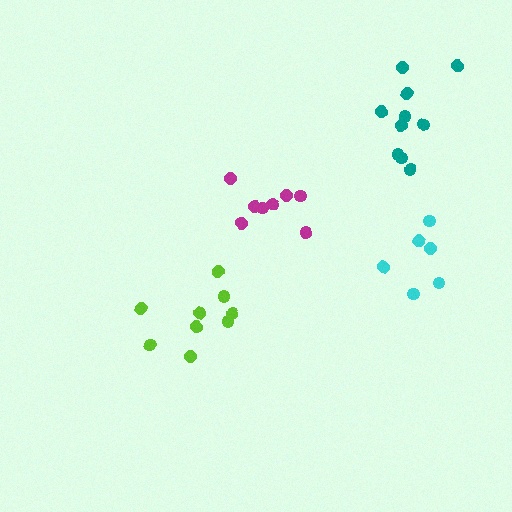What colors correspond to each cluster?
The clusters are colored: lime, magenta, teal, cyan.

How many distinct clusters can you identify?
There are 4 distinct clusters.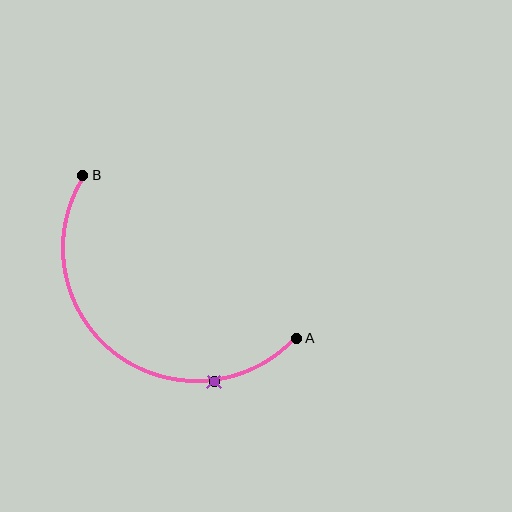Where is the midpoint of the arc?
The arc midpoint is the point on the curve farthest from the straight line joining A and B. It sits below and to the left of that line.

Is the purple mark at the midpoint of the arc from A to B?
No. The purple mark lies on the arc but is closer to endpoint A. The arc midpoint would be at the point on the curve equidistant along the arc from both A and B.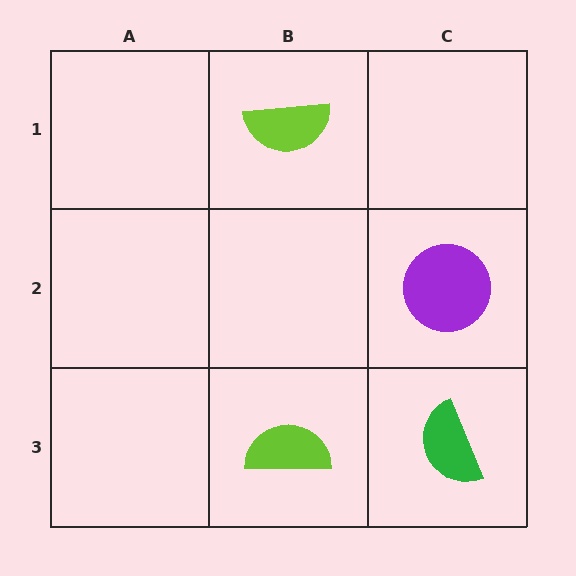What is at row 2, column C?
A purple circle.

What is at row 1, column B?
A lime semicircle.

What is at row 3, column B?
A lime semicircle.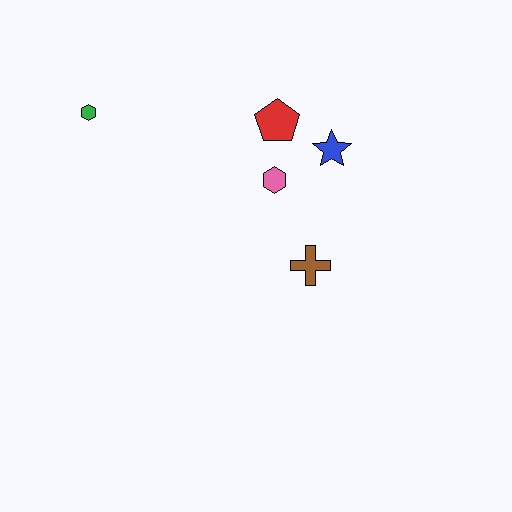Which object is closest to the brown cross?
The pink hexagon is closest to the brown cross.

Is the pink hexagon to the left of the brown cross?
Yes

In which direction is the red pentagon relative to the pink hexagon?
The red pentagon is above the pink hexagon.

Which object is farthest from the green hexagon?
The brown cross is farthest from the green hexagon.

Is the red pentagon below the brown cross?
No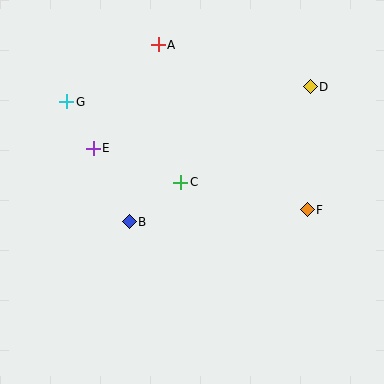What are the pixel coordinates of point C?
Point C is at (181, 182).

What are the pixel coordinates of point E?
Point E is at (93, 148).